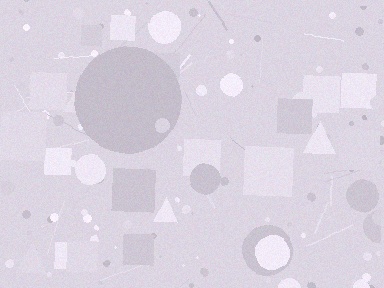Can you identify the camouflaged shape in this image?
The camouflaged shape is a circle.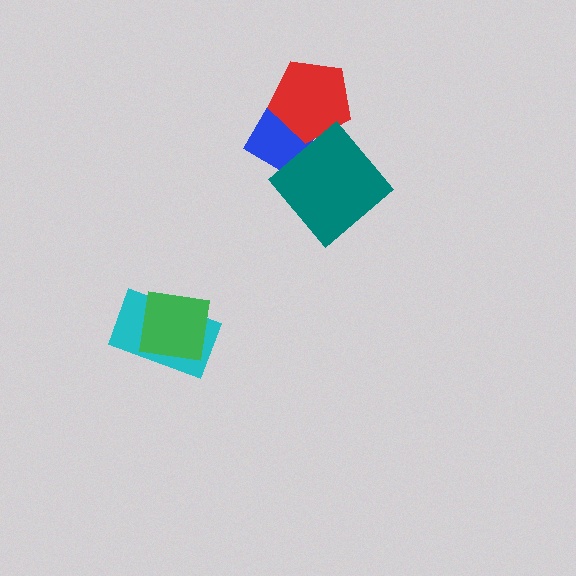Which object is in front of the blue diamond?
The red pentagon is in front of the blue diamond.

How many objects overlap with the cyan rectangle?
1 object overlaps with the cyan rectangle.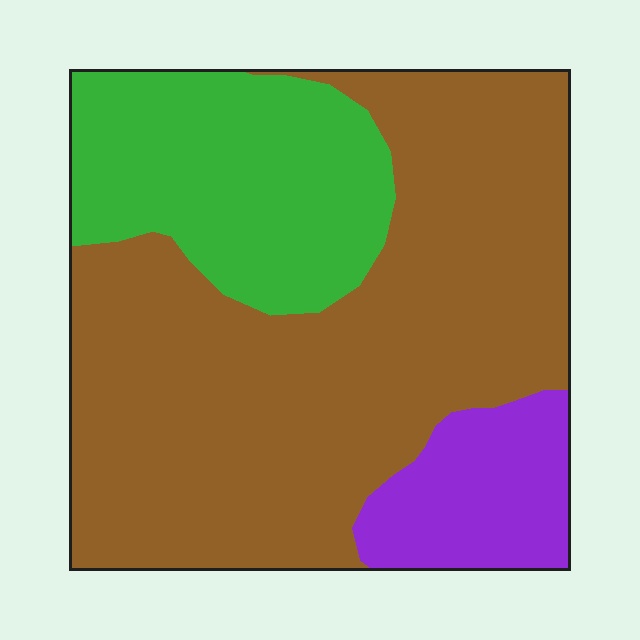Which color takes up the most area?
Brown, at roughly 65%.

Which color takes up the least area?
Purple, at roughly 10%.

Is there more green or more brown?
Brown.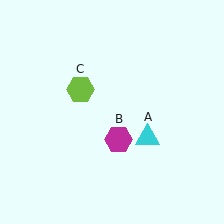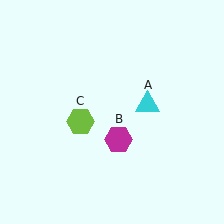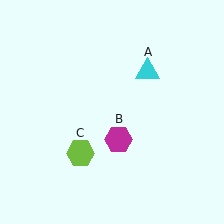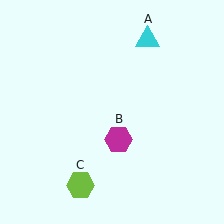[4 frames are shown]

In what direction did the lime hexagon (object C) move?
The lime hexagon (object C) moved down.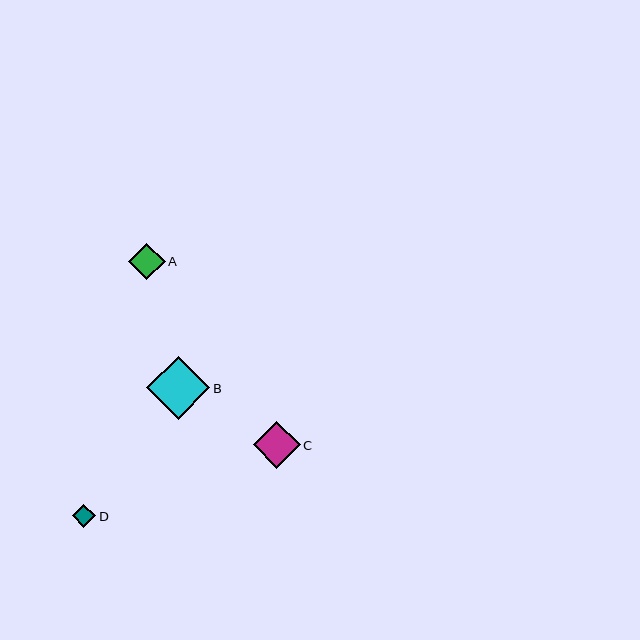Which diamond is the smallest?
Diamond D is the smallest with a size of approximately 24 pixels.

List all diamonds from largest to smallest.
From largest to smallest: B, C, A, D.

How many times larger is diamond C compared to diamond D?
Diamond C is approximately 2.0 times the size of diamond D.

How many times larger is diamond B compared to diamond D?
Diamond B is approximately 2.7 times the size of diamond D.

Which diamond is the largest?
Diamond B is the largest with a size of approximately 63 pixels.